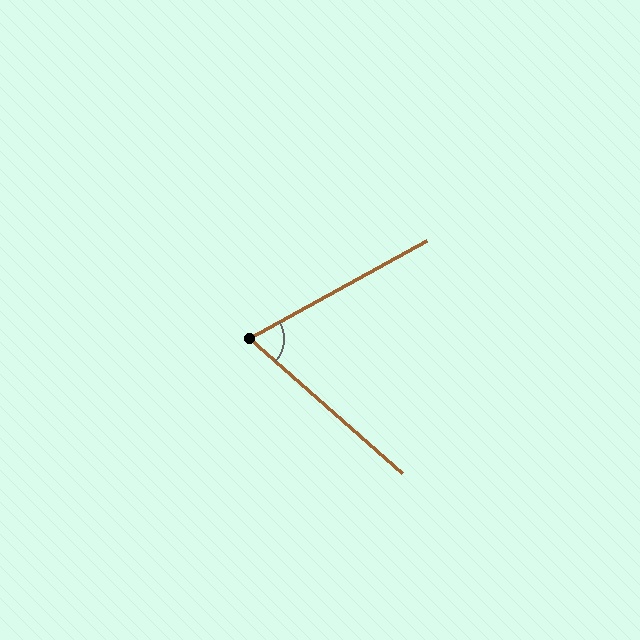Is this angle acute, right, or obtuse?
It is acute.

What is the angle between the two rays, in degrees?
Approximately 70 degrees.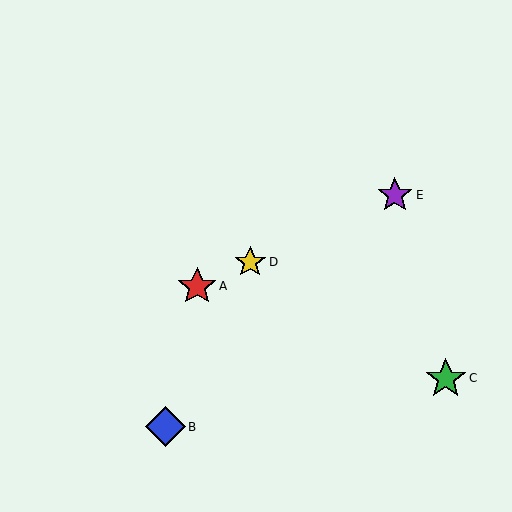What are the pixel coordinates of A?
Object A is at (197, 286).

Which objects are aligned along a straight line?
Objects A, D, E are aligned along a straight line.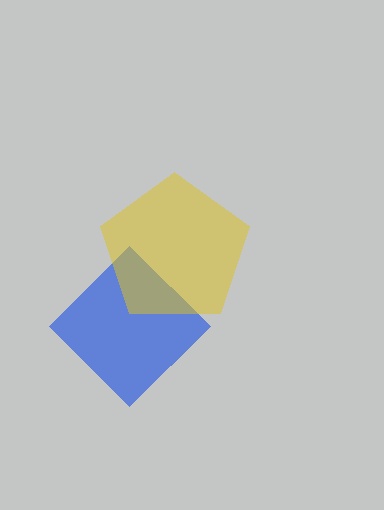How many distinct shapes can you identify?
There are 2 distinct shapes: a blue diamond, a yellow pentagon.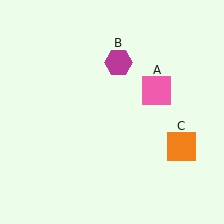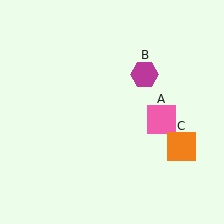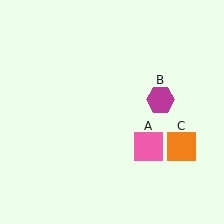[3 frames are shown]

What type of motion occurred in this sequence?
The pink square (object A), magenta hexagon (object B) rotated clockwise around the center of the scene.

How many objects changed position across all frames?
2 objects changed position: pink square (object A), magenta hexagon (object B).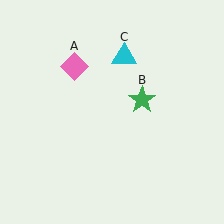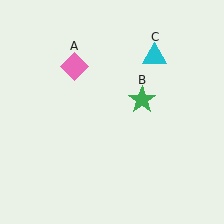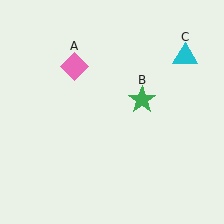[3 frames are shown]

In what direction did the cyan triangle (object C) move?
The cyan triangle (object C) moved right.